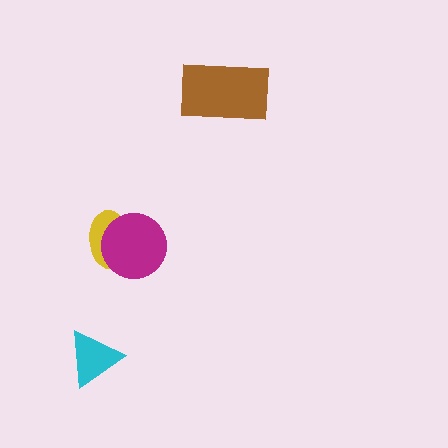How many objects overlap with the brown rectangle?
0 objects overlap with the brown rectangle.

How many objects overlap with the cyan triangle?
0 objects overlap with the cyan triangle.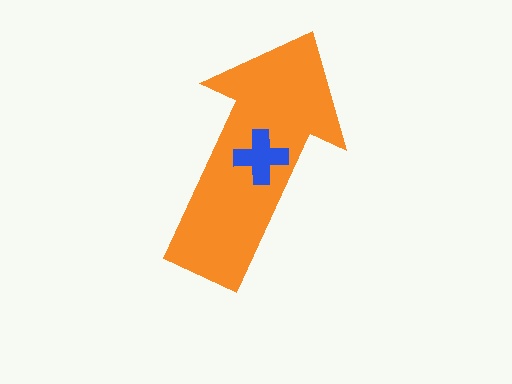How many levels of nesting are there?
2.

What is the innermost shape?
The blue cross.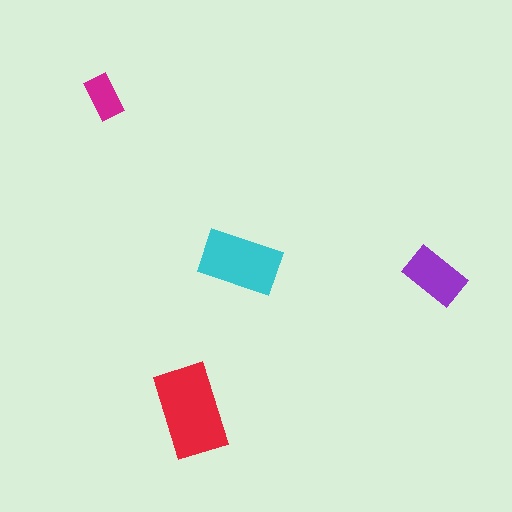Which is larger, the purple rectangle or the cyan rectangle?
The cyan one.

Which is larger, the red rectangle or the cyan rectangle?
The red one.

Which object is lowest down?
The red rectangle is bottommost.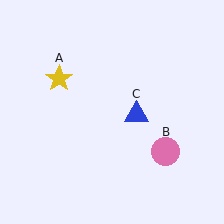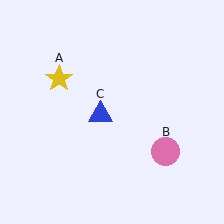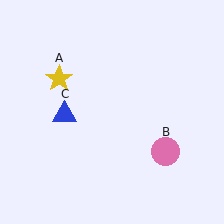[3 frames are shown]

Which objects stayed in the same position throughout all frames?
Yellow star (object A) and pink circle (object B) remained stationary.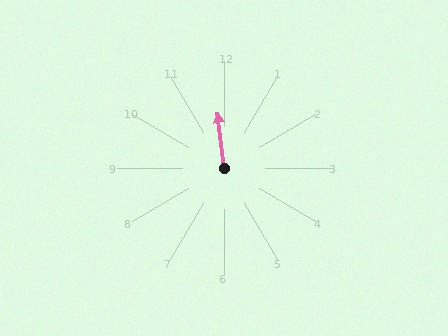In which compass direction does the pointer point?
North.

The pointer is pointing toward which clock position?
Roughly 12 o'clock.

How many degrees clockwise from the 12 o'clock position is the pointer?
Approximately 353 degrees.